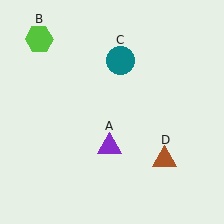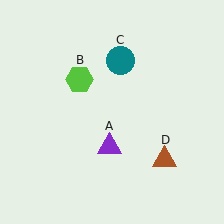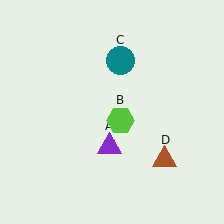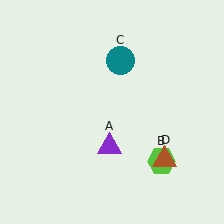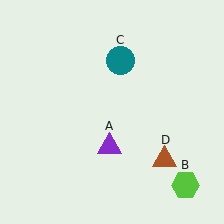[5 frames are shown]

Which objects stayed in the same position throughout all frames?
Purple triangle (object A) and teal circle (object C) and brown triangle (object D) remained stationary.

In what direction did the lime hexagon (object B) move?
The lime hexagon (object B) moved down and to the right.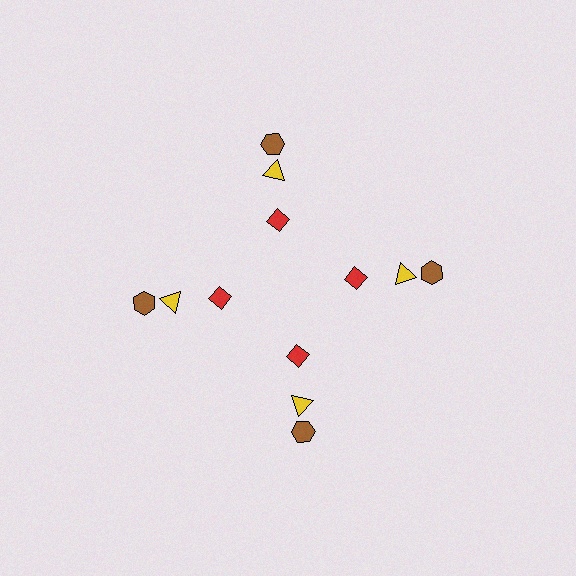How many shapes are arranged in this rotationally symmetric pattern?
There are 12 shapes, arranged in 4 groups of 3.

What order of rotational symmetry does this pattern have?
This pattern has 4-fold rotational symmetry.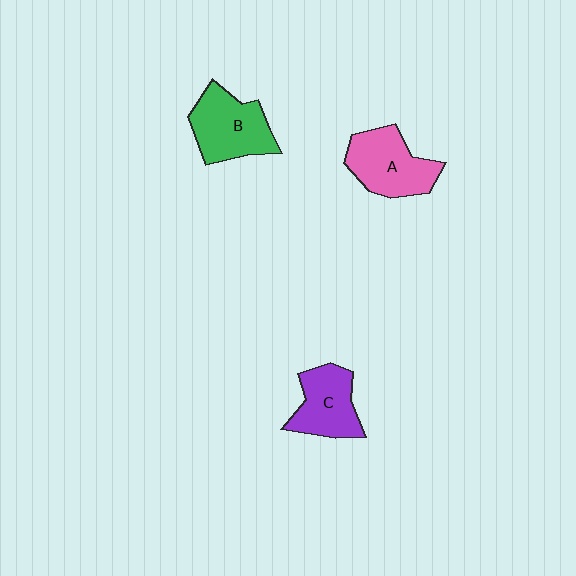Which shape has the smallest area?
Shape C (purple).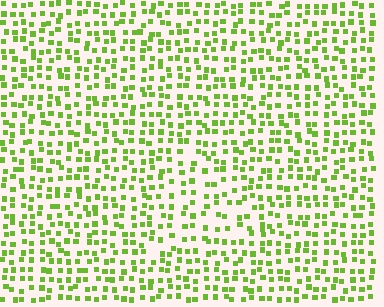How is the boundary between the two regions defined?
The boundary is defined by a change in element density (approximately 1.5x ratio). All elements are the same color, size, and shape.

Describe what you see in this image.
The image contains small lime elements arranged at two different densities. A triangle-shaped region is visible where the elements are less densely packed than the surrounding area.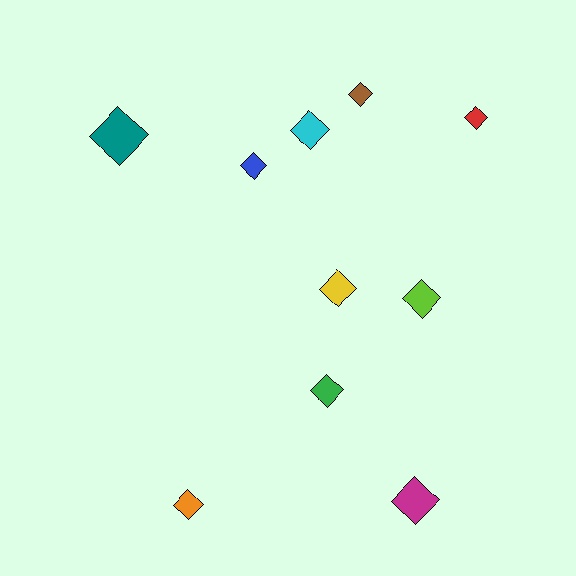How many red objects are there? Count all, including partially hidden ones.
There is 1 red object.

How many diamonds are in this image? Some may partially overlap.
There are 10 diamonds.